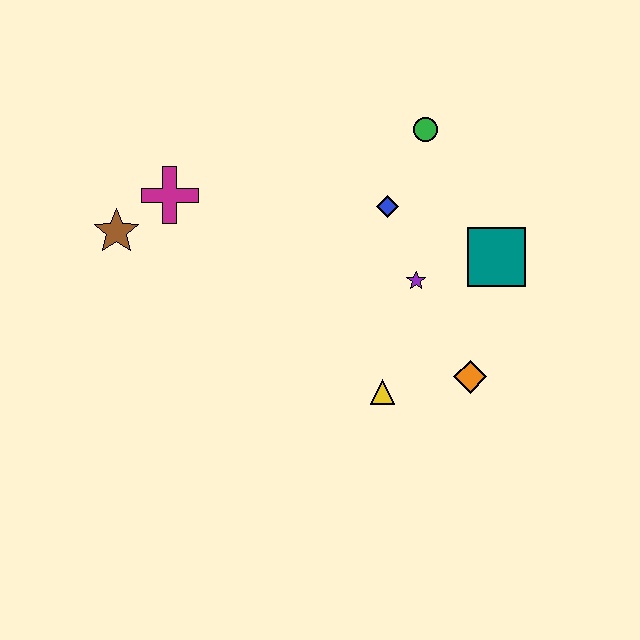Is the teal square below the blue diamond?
Yes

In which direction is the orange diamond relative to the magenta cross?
The orange diamond is to the right of the magenta cross.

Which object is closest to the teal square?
The purple star is closest to the teal square.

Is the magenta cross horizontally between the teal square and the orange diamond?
No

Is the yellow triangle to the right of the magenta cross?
Yes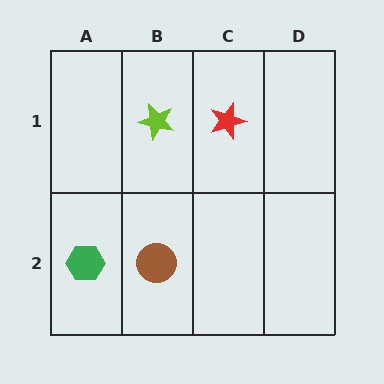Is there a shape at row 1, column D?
No, that cell is empty.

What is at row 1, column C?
A red star.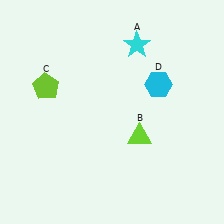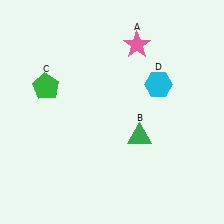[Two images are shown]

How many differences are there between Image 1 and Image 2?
There are 3 differences between the two images.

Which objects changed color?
A changed from cyan to pink. B changed from lime to green. C changed from lime to green.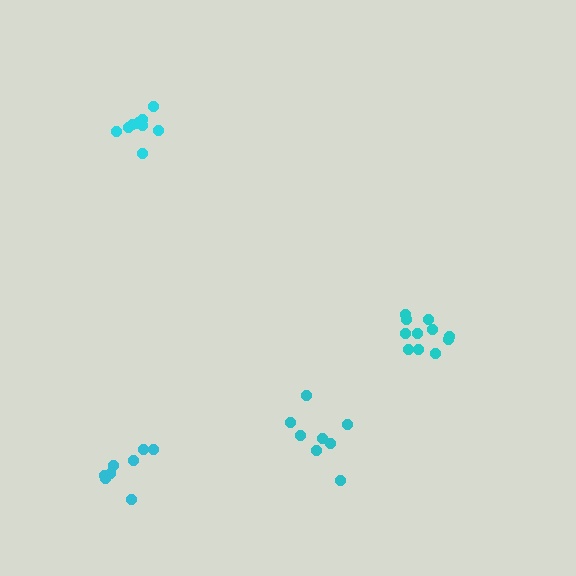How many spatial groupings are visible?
There are 4 spatial groupings.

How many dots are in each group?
Group 1: 11 dots, Group 2: 8 dots, Group 3: 8 dots, Group 4: 9 dots (36 total).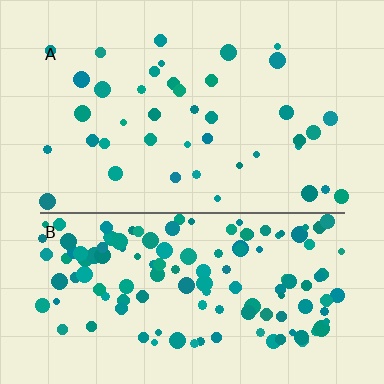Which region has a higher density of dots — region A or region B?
B (the bottom).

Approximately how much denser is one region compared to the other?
Approximately 3.5× — region B over region A.